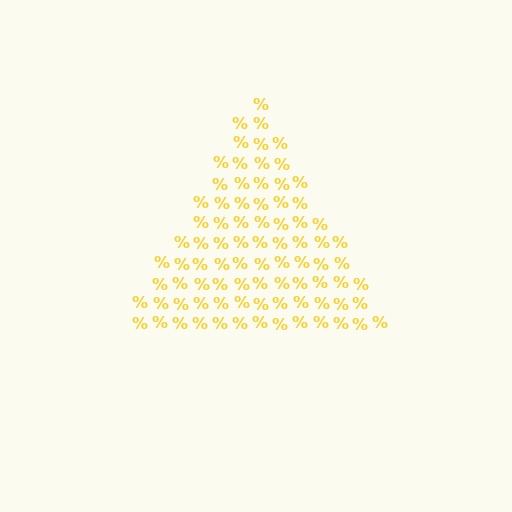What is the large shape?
The large shape is a triangle.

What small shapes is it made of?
It is made of small percent signs.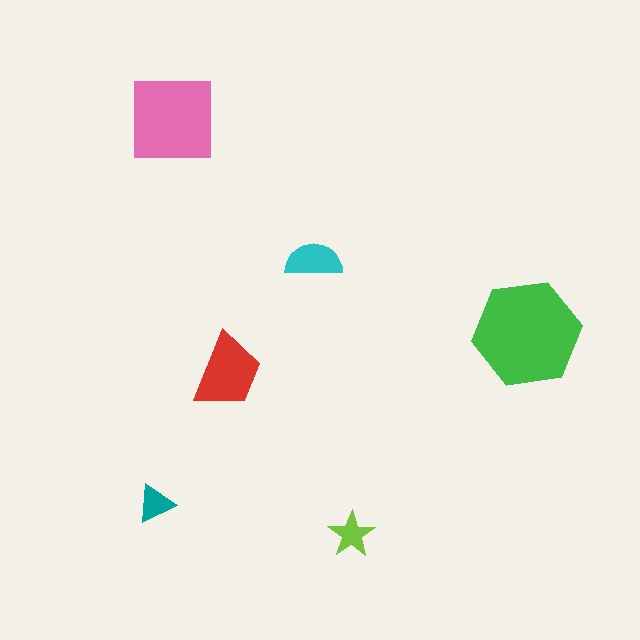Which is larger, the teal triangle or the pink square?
The pink square.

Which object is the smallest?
The teal triangle.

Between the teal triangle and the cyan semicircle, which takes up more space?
The cyan semicircle.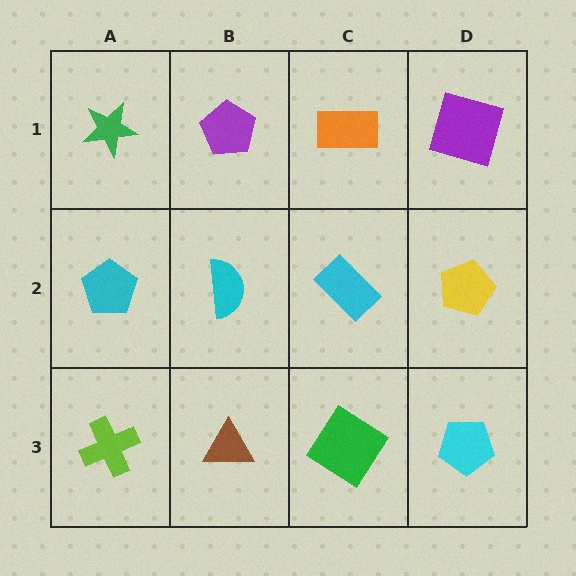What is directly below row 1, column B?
A cyan semicircle.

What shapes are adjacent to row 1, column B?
A cyan semicircle (row 2, column B), a green star (row 1, column A), an orange rectangle (row 1, column C).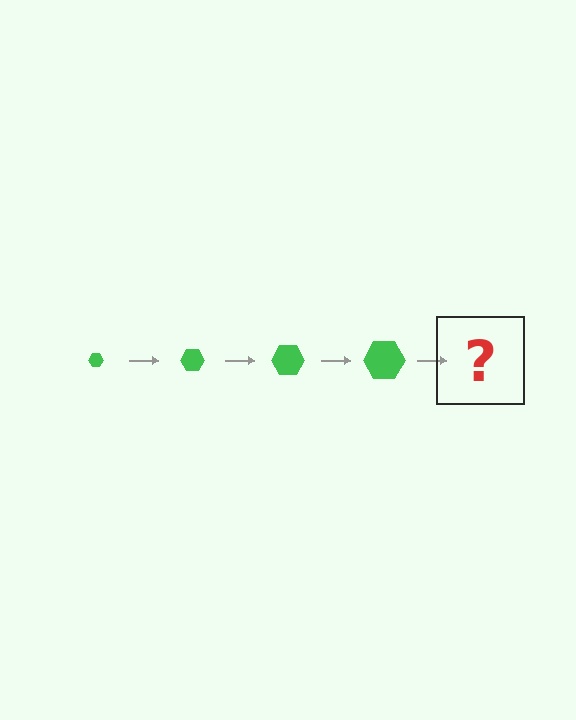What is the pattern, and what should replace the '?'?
The pattern is that the hexagon gets progressively larger each step. The '?' should be a green hexagon, larger than the previous one.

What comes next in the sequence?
The next element should be a green hexagon, larger than the previous one.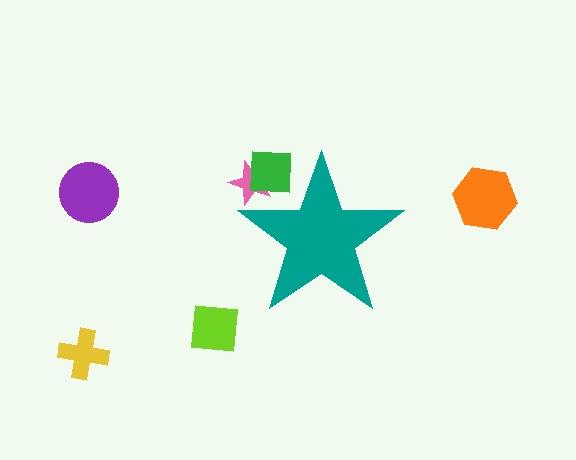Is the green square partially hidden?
Yes, the green square is partially hidden behind the teal star.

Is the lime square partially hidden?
No, the lime square is fully visible.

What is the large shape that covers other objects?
A teal star.